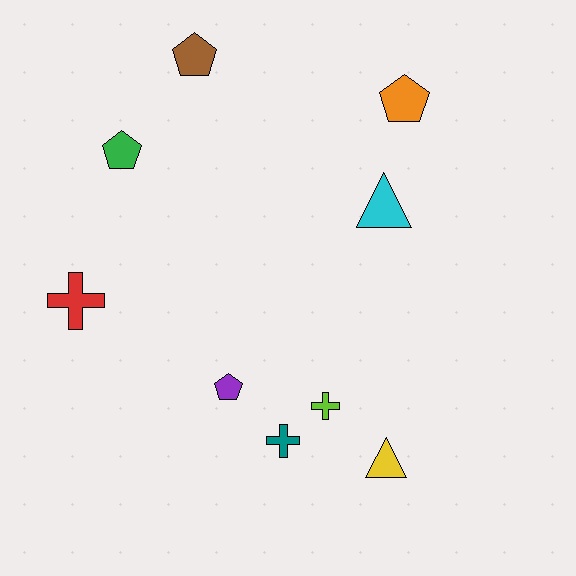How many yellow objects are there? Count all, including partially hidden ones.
There is 1 yellow object.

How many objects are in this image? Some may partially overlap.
There are 9 objects.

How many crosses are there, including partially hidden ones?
There are 3 crosses.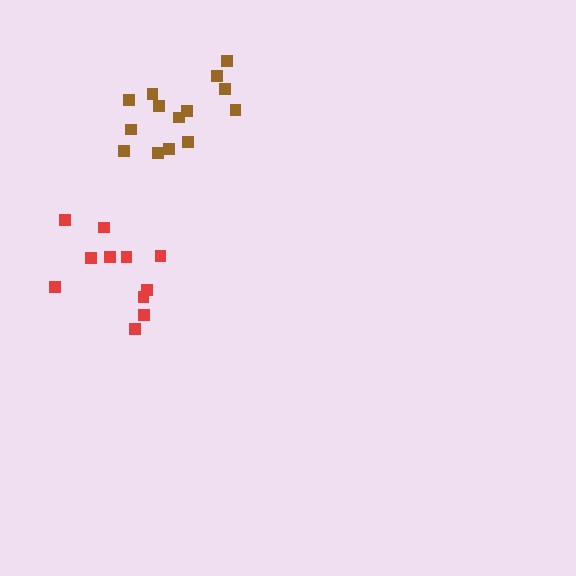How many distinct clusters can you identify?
There are 2 distinct clusters.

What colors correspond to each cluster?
The clusters are colored: red, brown.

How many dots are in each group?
Group 1: 11 dots, Group 2: 14 dots (25 total).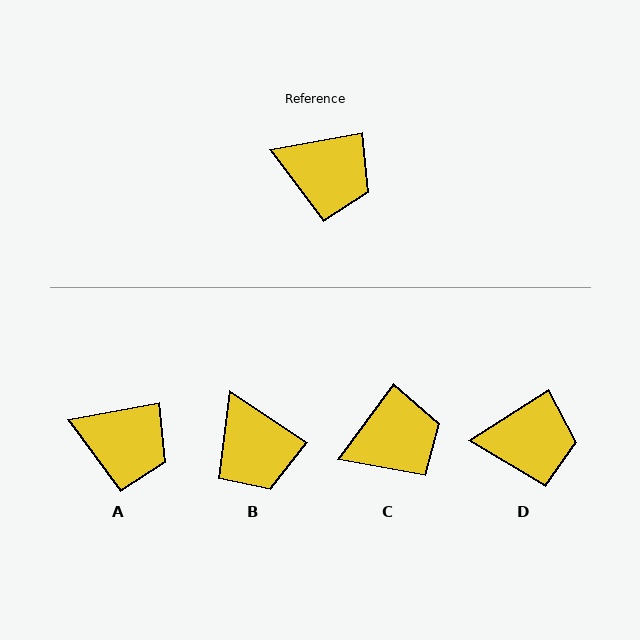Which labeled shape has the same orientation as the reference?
A.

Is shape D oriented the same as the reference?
No, it is off by about 22 degrees.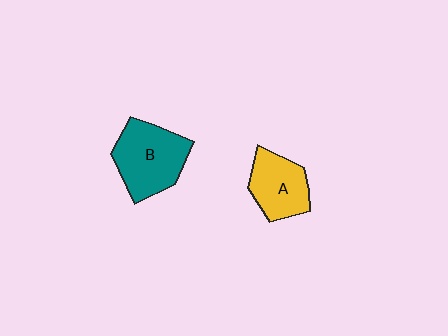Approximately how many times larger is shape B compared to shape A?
Approximately 1.3 times.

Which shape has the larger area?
Shape B (teal).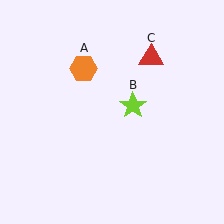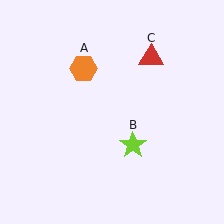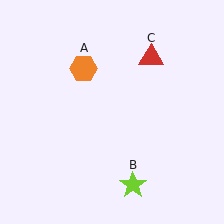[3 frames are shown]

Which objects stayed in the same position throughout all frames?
Orange hexagon (object A) and red triangle (object C) remained stationary.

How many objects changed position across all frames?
1 object changed position: lime star (object B).